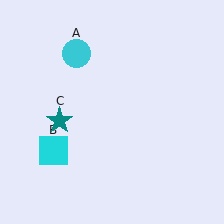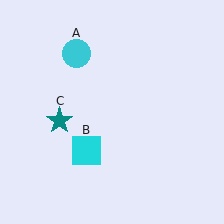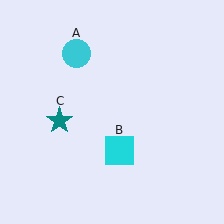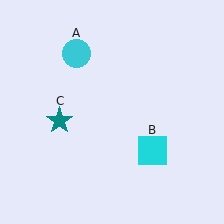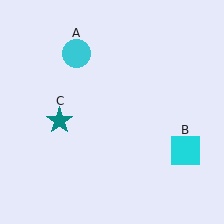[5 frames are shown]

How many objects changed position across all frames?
1 object changed position: cyan square (object B).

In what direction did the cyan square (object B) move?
The cyan square (object B) moved right.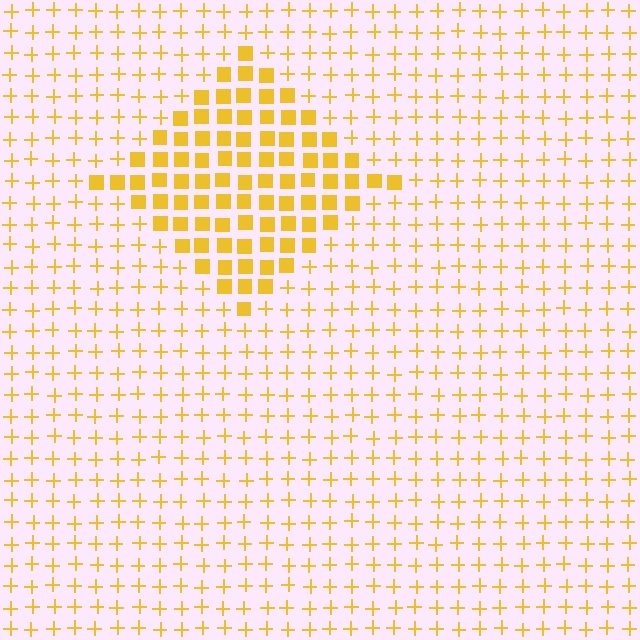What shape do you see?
I see a diamond.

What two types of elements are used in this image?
The image uses squares inside the diamond region and plus signs outside it.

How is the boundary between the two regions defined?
The boundary is defined by a change in element shape: squares inside vs. plus signs outside. All elements share the same color and spacing.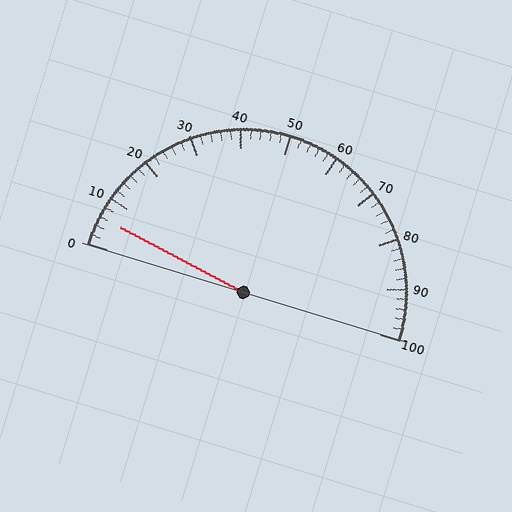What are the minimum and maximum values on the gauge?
The gauge ranges from 0 to 100.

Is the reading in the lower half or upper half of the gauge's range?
The reading is in the lower half of the range (0 to 100).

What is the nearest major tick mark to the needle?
The nearest major tick mark is 10.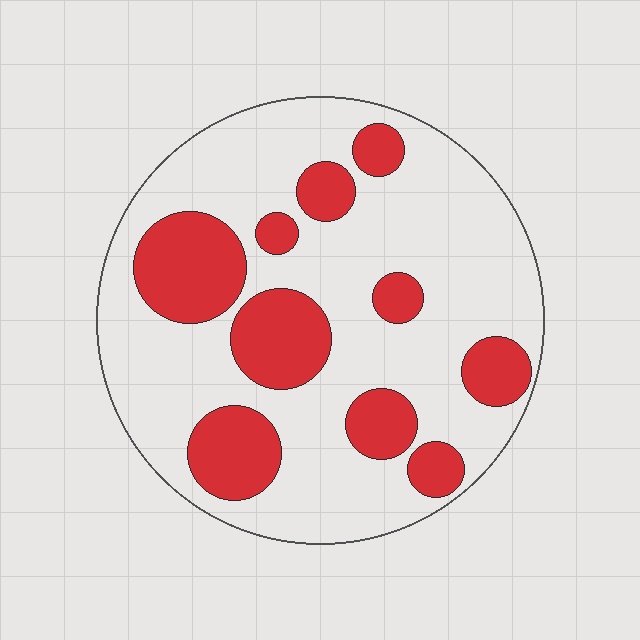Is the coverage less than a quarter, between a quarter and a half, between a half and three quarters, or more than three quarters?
Between a quarter and a half.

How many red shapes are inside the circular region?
10.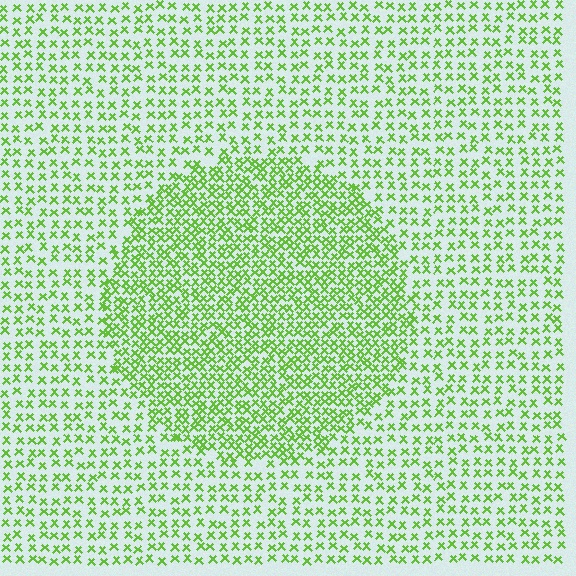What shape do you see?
I see a circle.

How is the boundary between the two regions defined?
The boundary is defined by a change in element density (approximately 1.9x ratio). All elements are the same color, size, and shape.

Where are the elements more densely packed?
The elements are more densely packed inside the circle boundary.